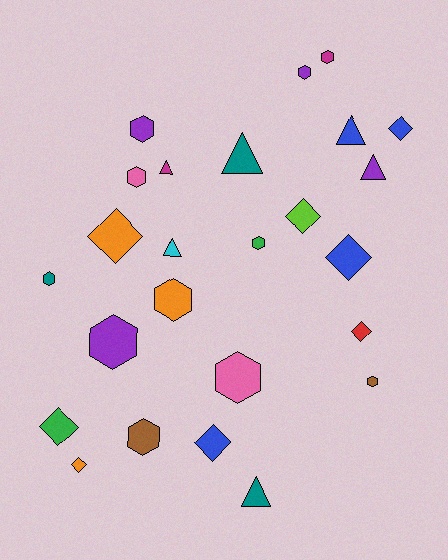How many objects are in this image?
There are 25 objects.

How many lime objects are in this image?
There is 1 lime object.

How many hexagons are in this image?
There are 11 hexagons.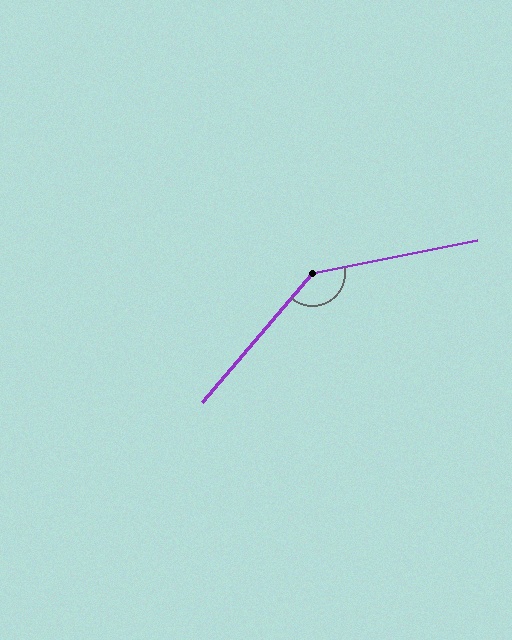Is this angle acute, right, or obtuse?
It is obtuse.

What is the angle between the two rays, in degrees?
Approximately 142 degrees.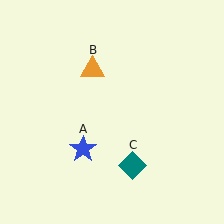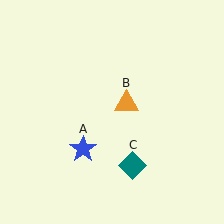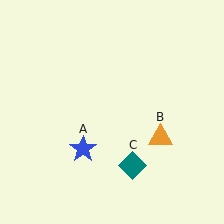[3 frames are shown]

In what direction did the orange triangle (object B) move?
The orange triangle (object B) moved down and to the right.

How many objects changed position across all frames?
1 object changed position: orange triangle (object B).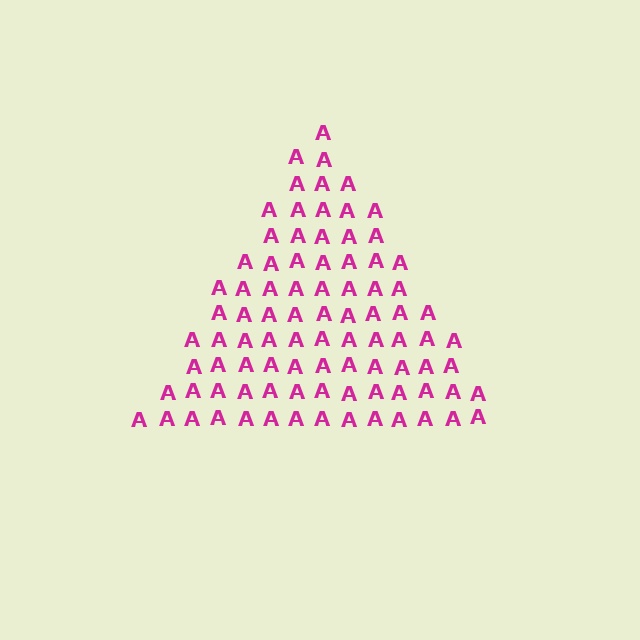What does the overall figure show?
The overall figure shows a triangle.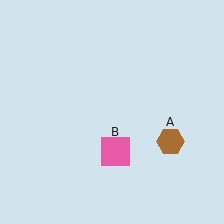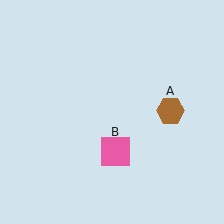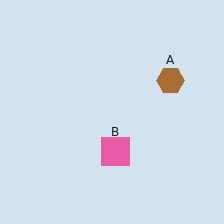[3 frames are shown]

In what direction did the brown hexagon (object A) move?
The brown hexagon (object A) moved up.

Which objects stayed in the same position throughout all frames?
Pink square (object B) remained stationary.